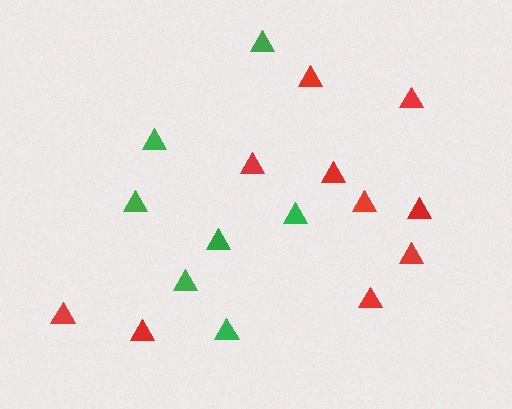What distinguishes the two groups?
There are 2 groups: one group of green triangles (7) and one group of red triangles (10).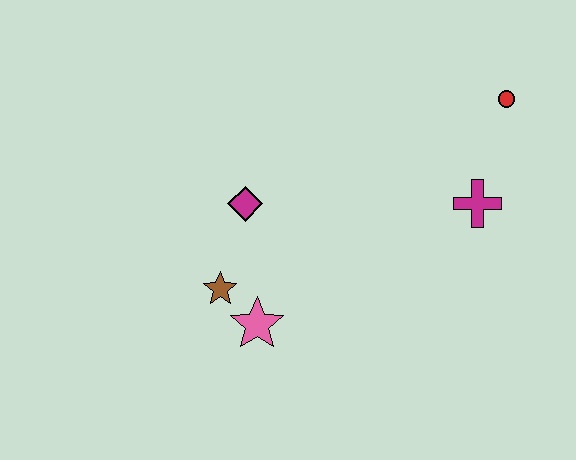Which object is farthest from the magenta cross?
The brown star is farthest from the magenta cross.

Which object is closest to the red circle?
The magenta cross is closest to the red circle.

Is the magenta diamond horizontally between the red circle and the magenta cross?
No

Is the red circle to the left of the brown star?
No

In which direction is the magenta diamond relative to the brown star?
The magenta diamond is above the brown star.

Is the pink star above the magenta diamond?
No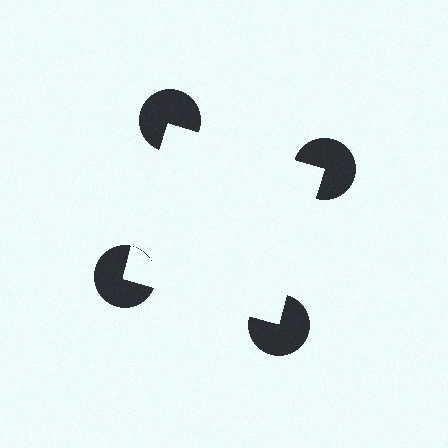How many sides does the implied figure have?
4 sides.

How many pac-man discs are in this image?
There are 4 — one at each vertex of the illusory square.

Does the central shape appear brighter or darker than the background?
It typically appears slightly brighter than the background, even though no actual brightness change is drawn.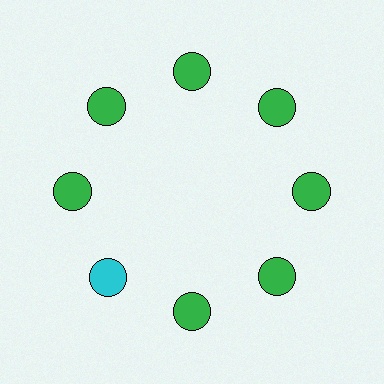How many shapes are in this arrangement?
There are 8 shapes arranged in a ring pattern.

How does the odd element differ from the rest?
It has a different color: cyan instead of green.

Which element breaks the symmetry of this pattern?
The cyan circle at roughly the 8 o'clock position breaks the symmetry. All other shapes are green circles.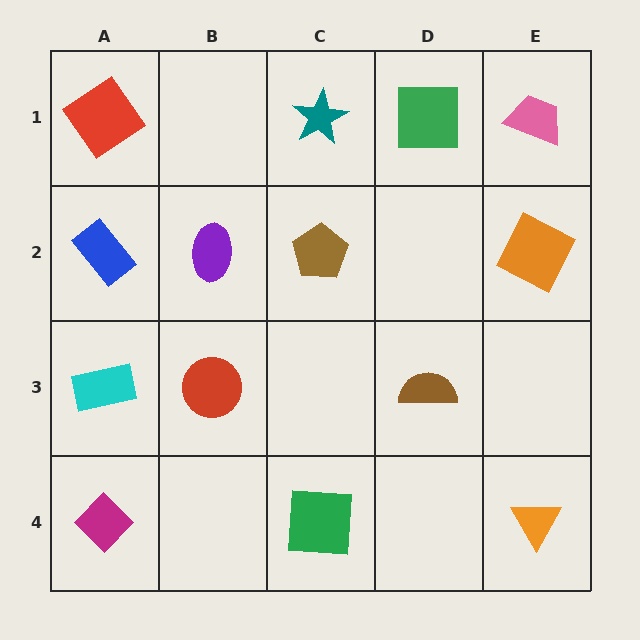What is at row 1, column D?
A green square.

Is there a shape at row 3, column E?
No, that cell is empty.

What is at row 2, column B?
A purple ellipse.